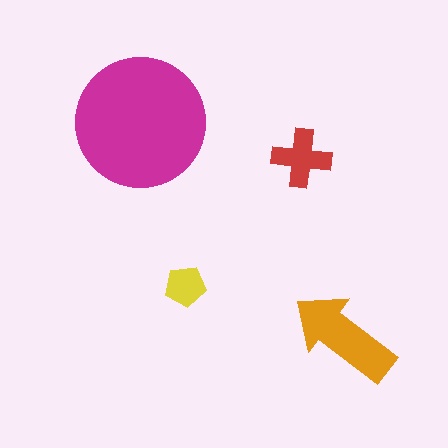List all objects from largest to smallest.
The magenta circle, the orange arrow, the red cross, the yellow pentagon.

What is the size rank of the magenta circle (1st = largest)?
1st.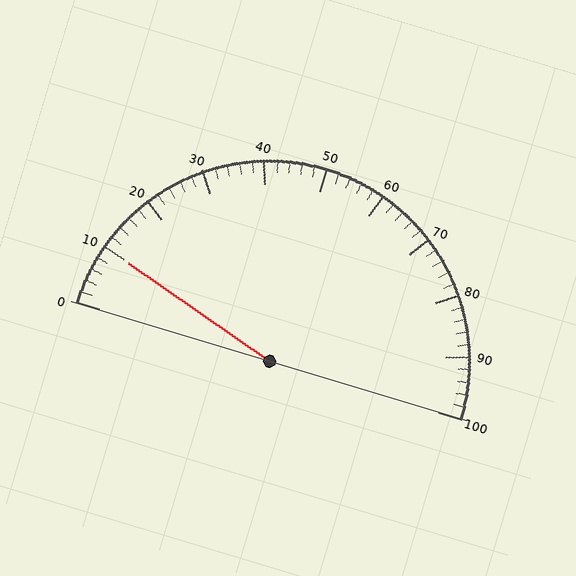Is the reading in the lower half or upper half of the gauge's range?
The reading is in the lower half of the range (0 to 100).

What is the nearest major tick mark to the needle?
The nearest major tick mark is 10.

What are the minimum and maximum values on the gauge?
The gauge ranges from 0 to 100.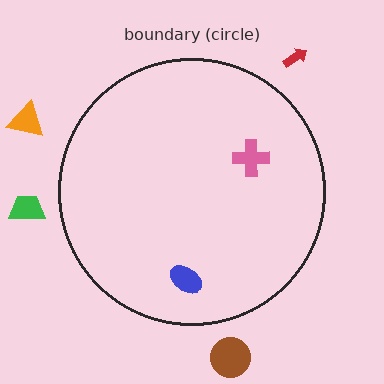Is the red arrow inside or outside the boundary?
Outside.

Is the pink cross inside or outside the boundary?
Inside.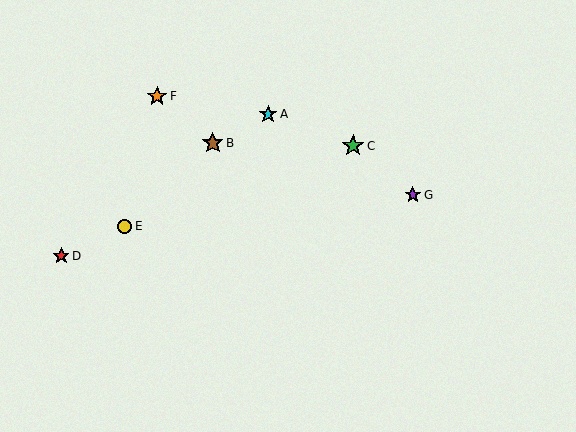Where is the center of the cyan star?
The center of the cyan star is at (268, 115).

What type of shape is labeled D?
Shape D is a red star.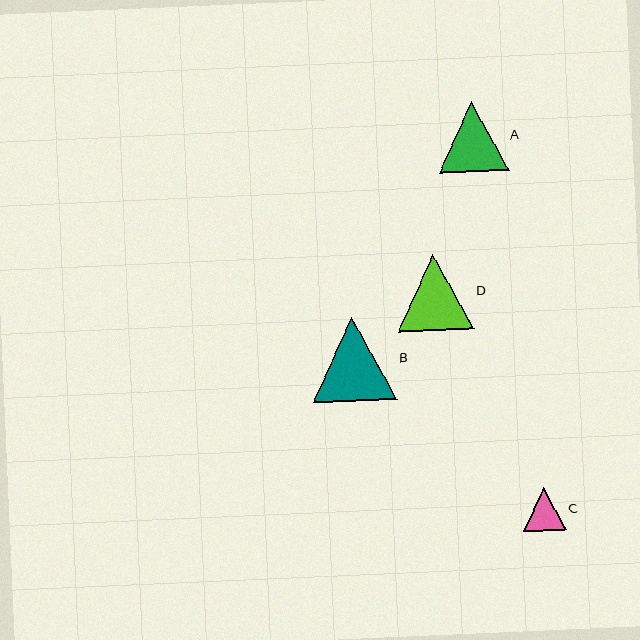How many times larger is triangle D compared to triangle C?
Triangle D is approximately 1.8 times the size of triangle C.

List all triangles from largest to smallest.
From largest to smallest: B, D, A, C.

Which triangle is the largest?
Triangle B is the largest with a size of approximately 84 pixels.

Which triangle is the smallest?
Triangle C is the smallest with a size of approximately 43 pixels.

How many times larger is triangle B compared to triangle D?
Triangle B is approximately 1.1 times the size of triangle D.